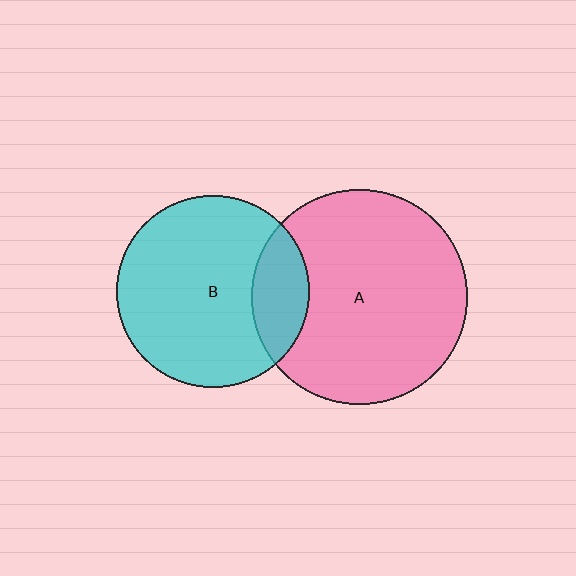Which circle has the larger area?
Circle A (pink).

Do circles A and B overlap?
Yes.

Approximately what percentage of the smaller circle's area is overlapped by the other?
Approximately 20%.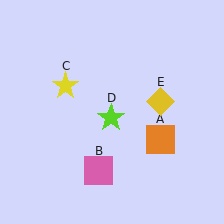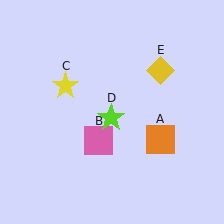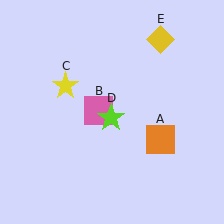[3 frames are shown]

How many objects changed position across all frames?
2 objects changed position: pink square (object B), yellow diamond (object E).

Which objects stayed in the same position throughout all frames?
Orange square (object A) and yellow star (object C) and lime star (object D) remained stationary.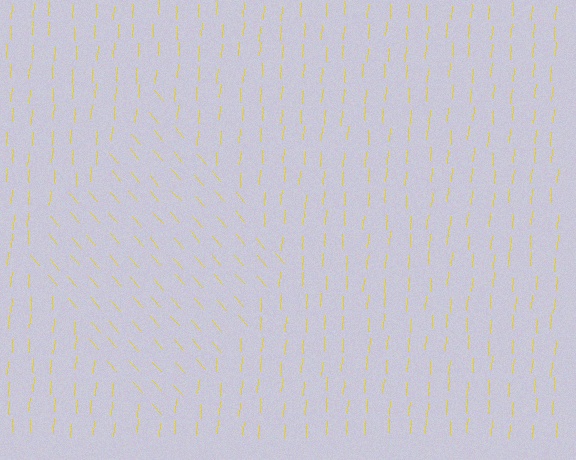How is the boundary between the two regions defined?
The boundary is defined purely by a change in line orientation (approximately 45 degrees difference). All lines are the same color and thickness.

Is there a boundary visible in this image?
Yes, there is a texture boundary formed by a change in line orientation.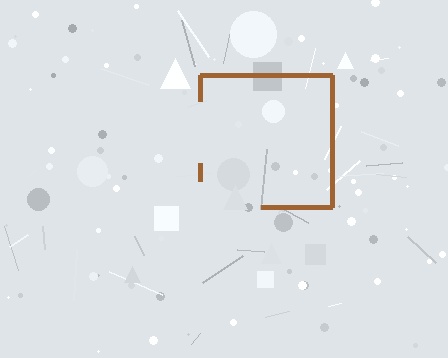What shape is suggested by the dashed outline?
The dashed outline suggests a square.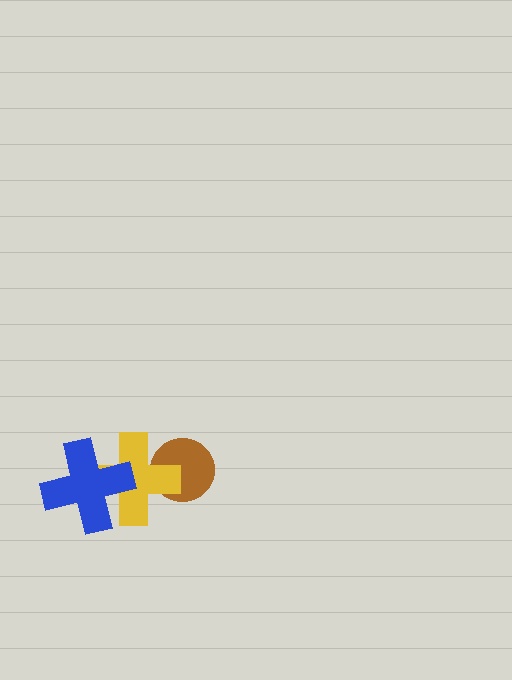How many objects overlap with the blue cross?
1 object overlaps with the blue cross.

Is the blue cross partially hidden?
No, no other shape covers it.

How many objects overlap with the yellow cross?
2 objects overlap with the yellow cross.